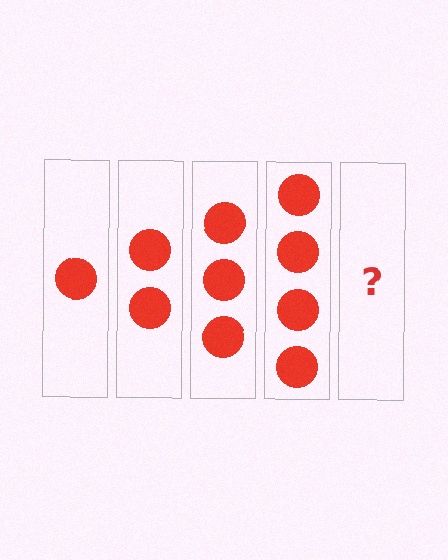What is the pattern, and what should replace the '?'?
The pattern is that each step adds one more circle. The '?' should be 5 circles.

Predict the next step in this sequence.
The next step is 5 circles.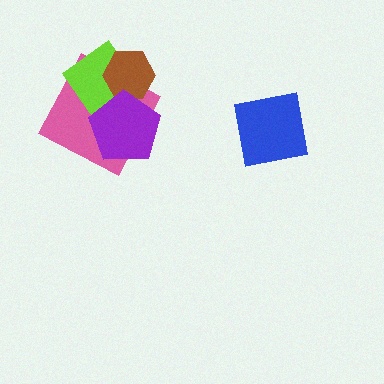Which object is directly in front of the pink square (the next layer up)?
The lime diamond is directly in front of the pink square.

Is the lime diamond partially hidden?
Yes, it is partially covered by another shape.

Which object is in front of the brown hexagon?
The purple pentagon is in front of the brown hexagon.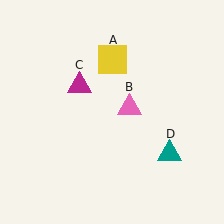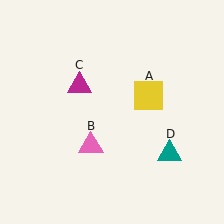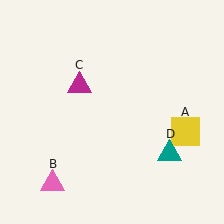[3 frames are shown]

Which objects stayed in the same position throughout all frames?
Magenta triangle (object C) and teal triangle (object D) remained stationary.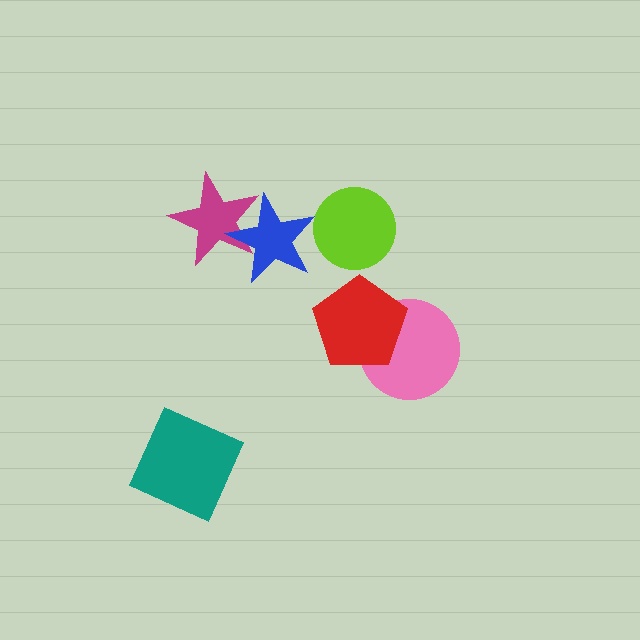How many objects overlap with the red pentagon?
1 object overlaps with the red pentagon.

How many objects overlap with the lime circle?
0 objects overlap with the lime circle.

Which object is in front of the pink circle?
The red pentagon is in front of the pink circle.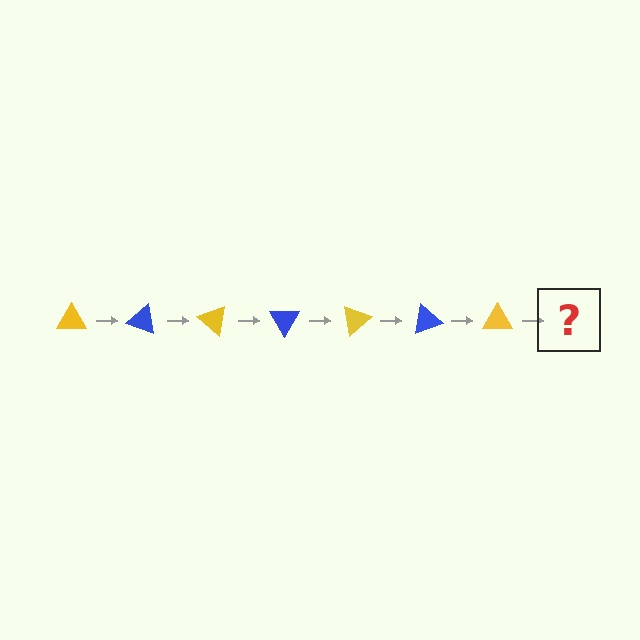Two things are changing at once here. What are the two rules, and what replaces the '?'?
The two rules are that it rotates 20 degrees each step and the color cycles through yellow and blue. The '?' should be a blue triangle, rotated 140 degrees from the start.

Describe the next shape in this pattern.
It should be a blue triangle, rotated 140 degrees from the start.